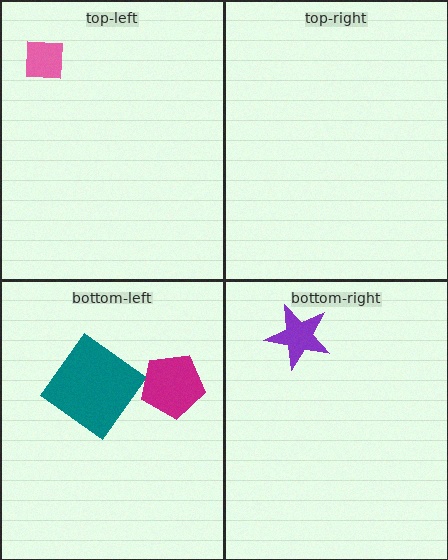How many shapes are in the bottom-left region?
2.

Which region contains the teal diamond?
The bottom-left region.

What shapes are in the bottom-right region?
The purple star.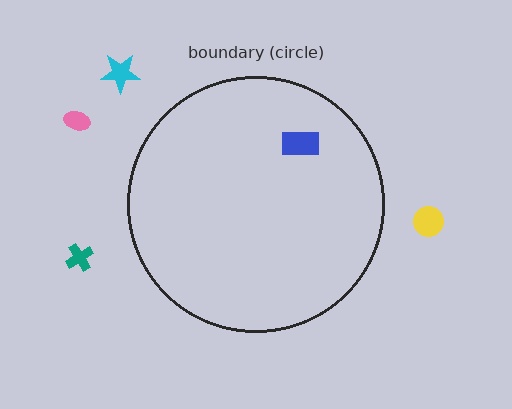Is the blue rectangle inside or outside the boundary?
Inside.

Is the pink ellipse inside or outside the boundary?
Outside.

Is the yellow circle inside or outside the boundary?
Outside.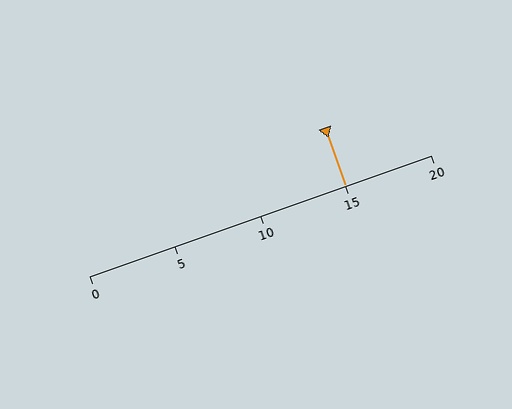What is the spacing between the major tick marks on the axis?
The major ticks are spaced 5 apart.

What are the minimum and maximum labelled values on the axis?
The axis runs from 0 to 20.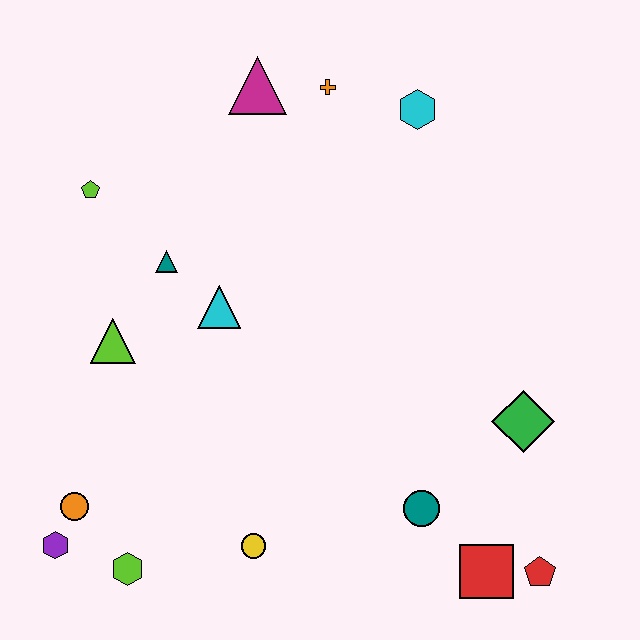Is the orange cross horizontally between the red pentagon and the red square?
No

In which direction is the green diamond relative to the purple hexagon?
The green diamond is to the right of the purple hexagon.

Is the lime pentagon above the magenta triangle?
No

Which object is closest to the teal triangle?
The cyan triangle is closest to the teal triangle.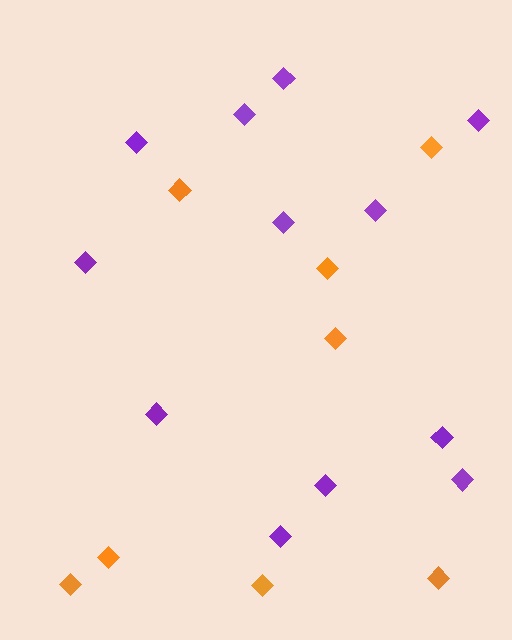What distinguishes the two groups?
There are 2 groups: one group of purple diamonds (12) and one group of orange diamonds (8).